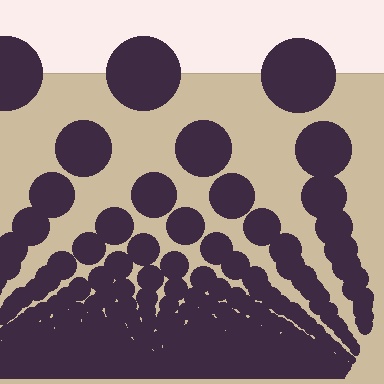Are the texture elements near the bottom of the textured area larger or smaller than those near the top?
Smaller. The gradient is inverted — elements near the bottom are smaller and denser.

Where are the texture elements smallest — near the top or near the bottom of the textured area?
Near the bottom.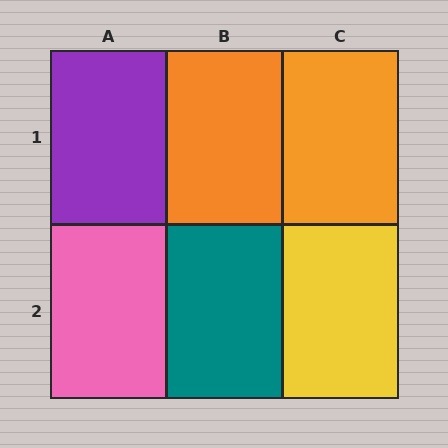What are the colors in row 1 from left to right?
Purple, orange, orange.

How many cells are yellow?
1 cell is yellow.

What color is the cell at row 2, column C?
Yellow.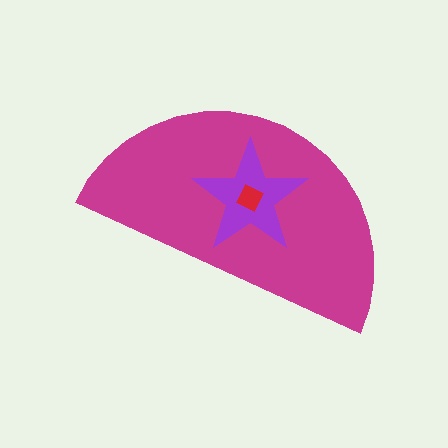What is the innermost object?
The red square.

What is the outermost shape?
The magenta semicircle.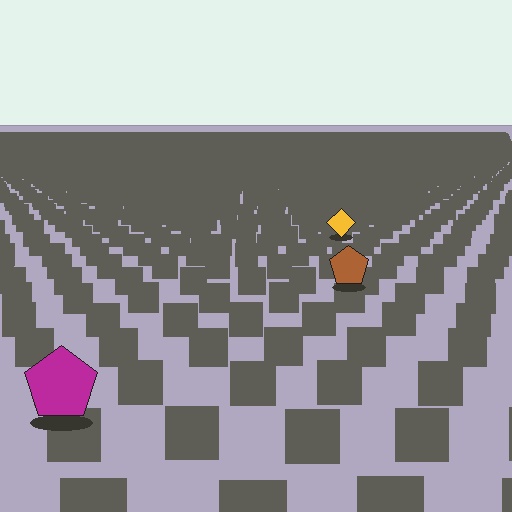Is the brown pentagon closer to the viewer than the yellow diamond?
Yes. The brown pentagon is closer — you can tell from the texture gradient: the ground texture is coarser near it.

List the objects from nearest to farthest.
From nearest to farthest: the magenta pentagon, the brown pentagon, the yellow diamond.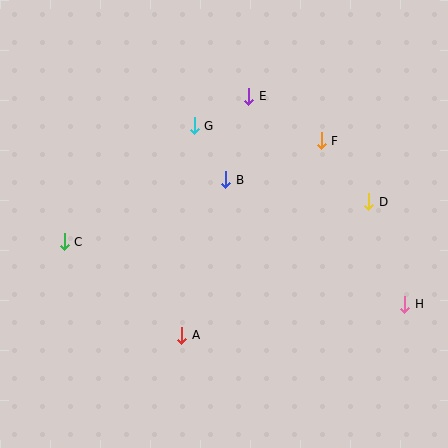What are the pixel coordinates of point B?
Point B is at (226, 180).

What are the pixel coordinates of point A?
Point A is at (182, 335).